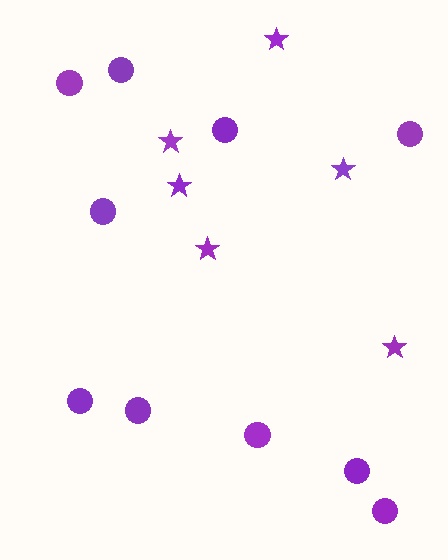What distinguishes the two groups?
There are 2 groups: one group of circles (10) and one group of stars (6).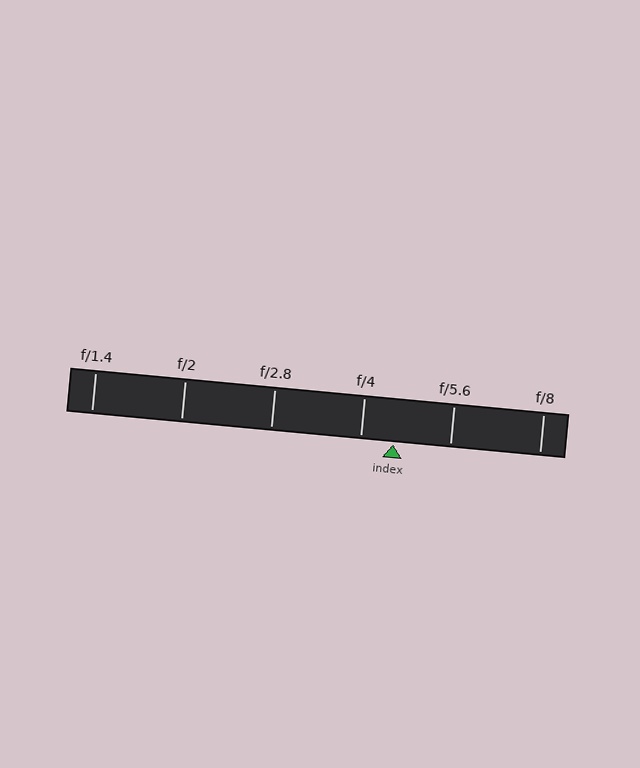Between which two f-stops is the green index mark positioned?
The index mark is between f/4 and f/5.6.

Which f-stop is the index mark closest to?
The index mark is closest to f/4.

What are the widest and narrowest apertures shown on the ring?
The widest aperture shown is f/1.4 and the narrowest is f/8.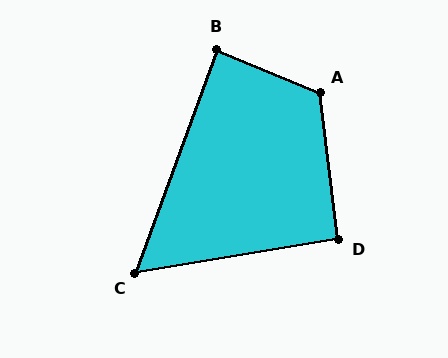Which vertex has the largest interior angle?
A, at approximately 119 degrees.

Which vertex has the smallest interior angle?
C, at approximately 61 degrees.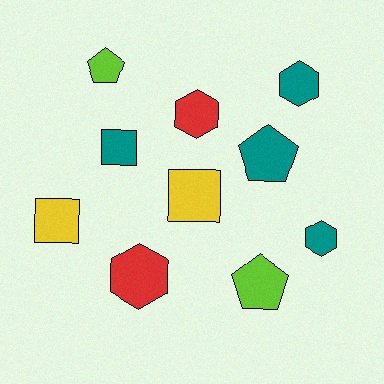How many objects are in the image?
There are 10 objects.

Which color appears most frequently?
Teal, with 4 objects.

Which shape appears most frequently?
Hexagon, with 4 objects.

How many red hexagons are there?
There are 2 red hexagons.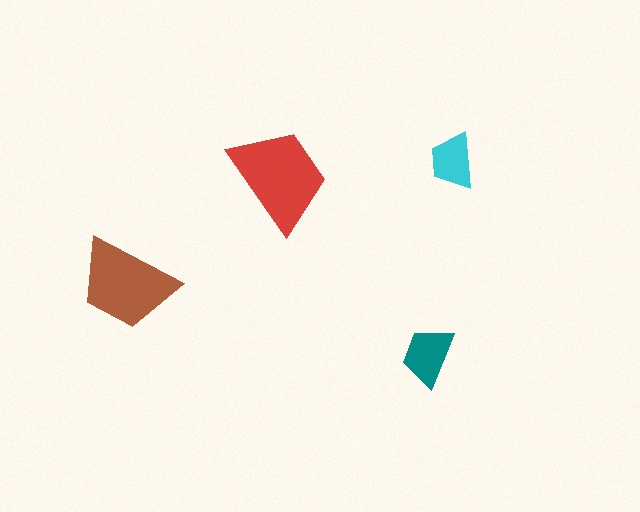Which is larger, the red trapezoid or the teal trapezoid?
The red one.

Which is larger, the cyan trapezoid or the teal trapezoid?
The teal one.